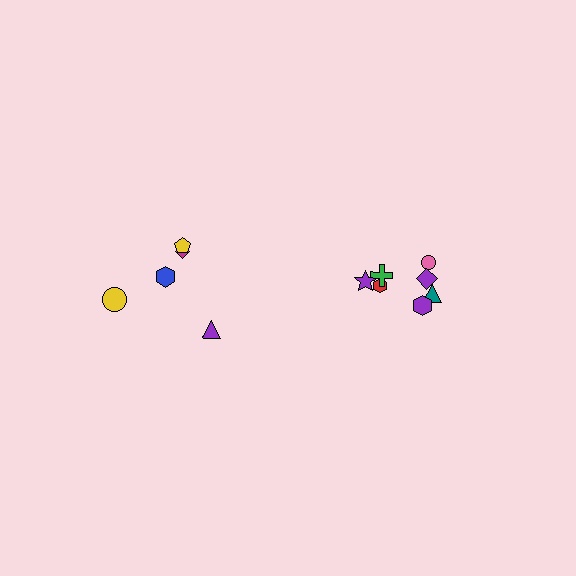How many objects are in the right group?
There are 7 objects.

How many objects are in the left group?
There are 5 objects.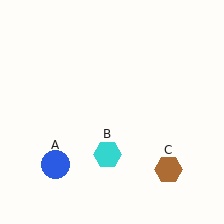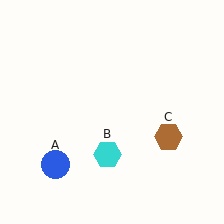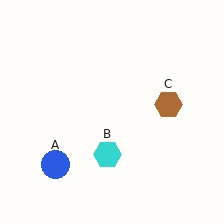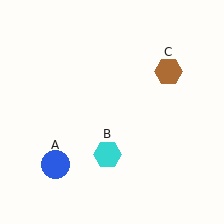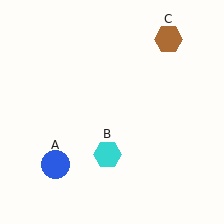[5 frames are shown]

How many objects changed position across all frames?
1 object changed position: brown hexagon (object C).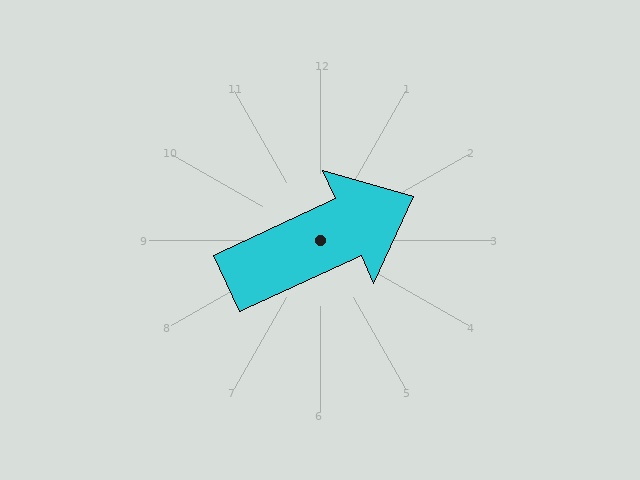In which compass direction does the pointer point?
Northeast.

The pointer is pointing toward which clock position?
Roughly 2 o'clock.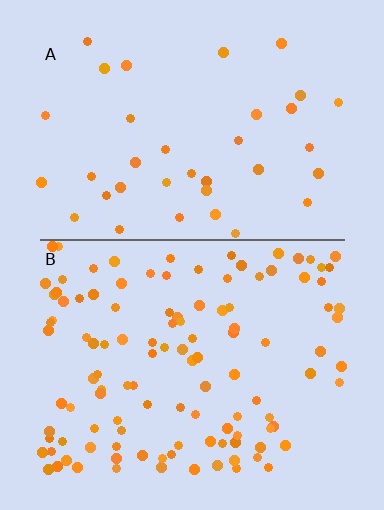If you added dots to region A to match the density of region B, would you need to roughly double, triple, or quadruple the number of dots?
Approximately triple.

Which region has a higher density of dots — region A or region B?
B (the bottom).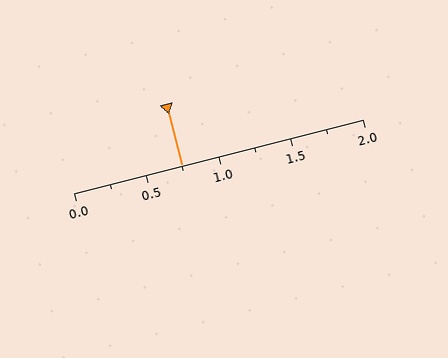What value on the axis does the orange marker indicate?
The marker indicates approximately 0.75.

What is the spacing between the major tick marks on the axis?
The major ticks are spaced 0.5 apart.